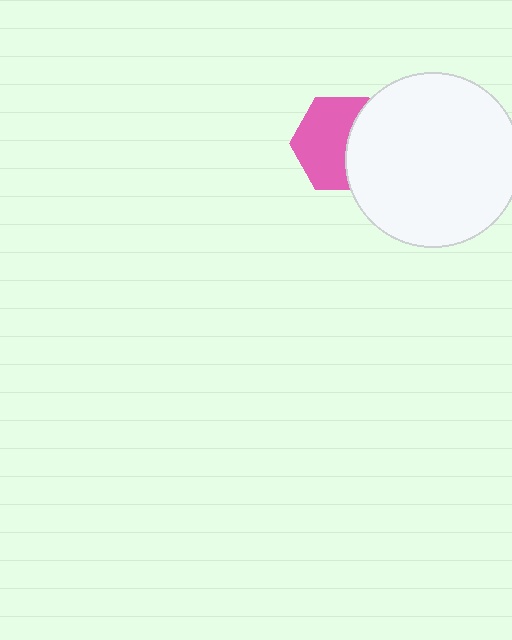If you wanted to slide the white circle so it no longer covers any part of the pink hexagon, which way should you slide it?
Slide it right — that is the most direct way to separate the two shapes.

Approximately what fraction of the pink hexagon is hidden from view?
Roughly 39% of the pink hexagon is hidden behind the white circle.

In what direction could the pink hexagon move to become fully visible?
The pink hexagon could move left. That would shift it out from behind the white circle entirely.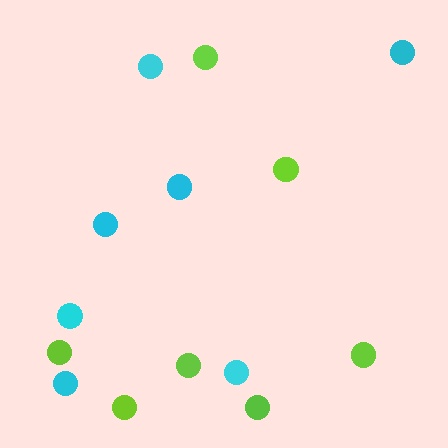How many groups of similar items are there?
There are 2 groups: one group of cyan circles (7) and one group of lime circles (7).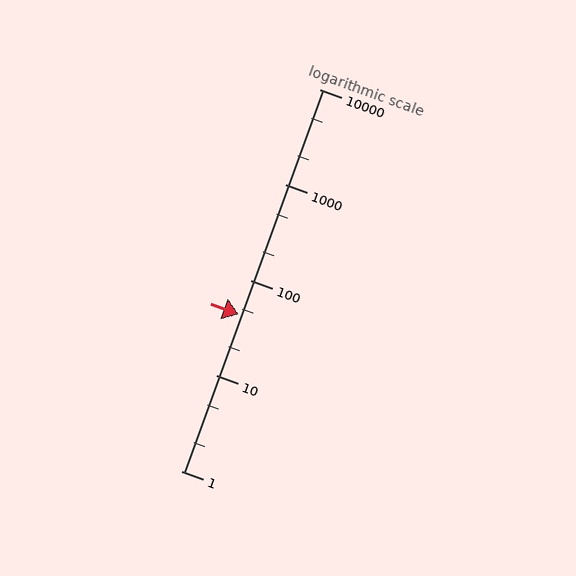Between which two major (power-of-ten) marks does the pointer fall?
The pointer is between 10 and 100.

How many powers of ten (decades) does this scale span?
The scale spans 4 decades, from 1 to 10000.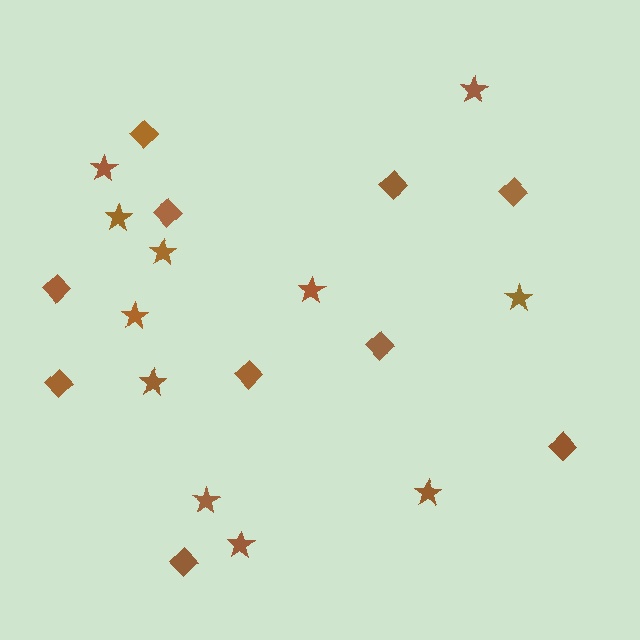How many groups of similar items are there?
There are 2 groups: one group of stars (11) and one group of diamonds (10).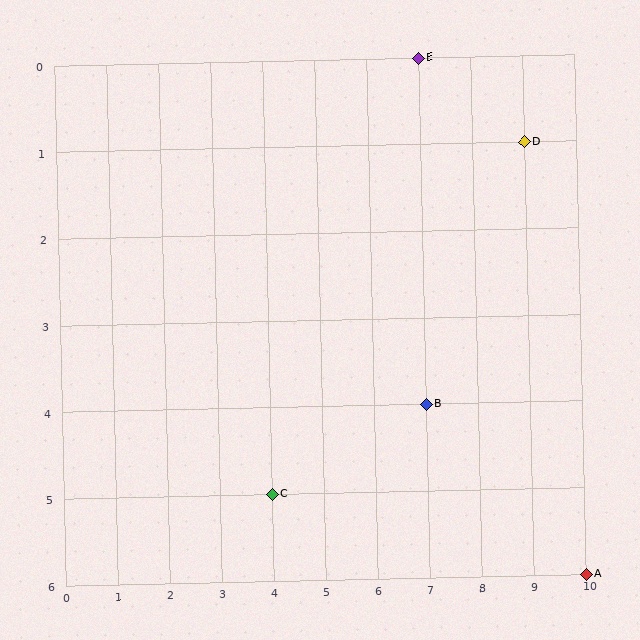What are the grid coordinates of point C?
Point C is at grid coordinates (4, 5).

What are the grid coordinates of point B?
Point B is at grid coordinates (7, 4).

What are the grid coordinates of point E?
Point E is at grid coordinates (7, 0).